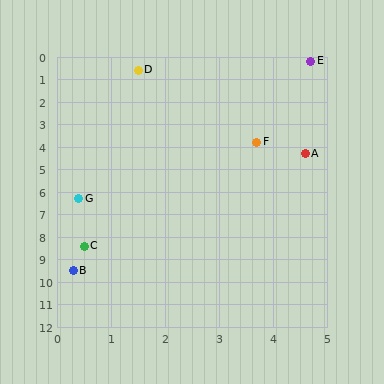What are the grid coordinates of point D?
Point D is at approximately (1.5, 0.6).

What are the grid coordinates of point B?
Point B is at approximately (0.3, 9.5).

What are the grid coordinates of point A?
Point A is at approximately (4.6, 4.3).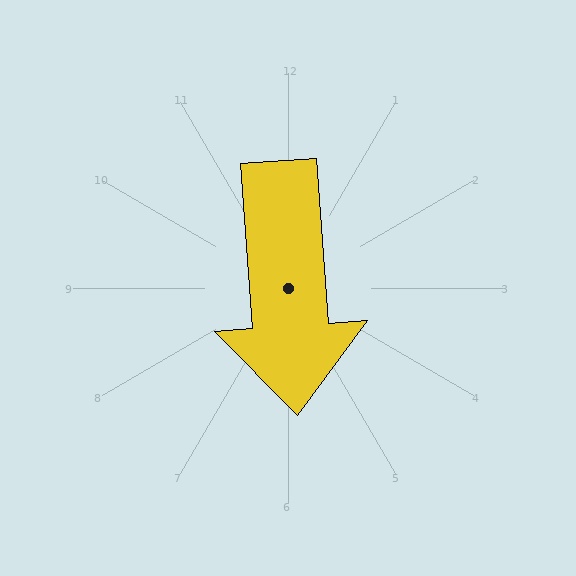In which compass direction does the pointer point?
South.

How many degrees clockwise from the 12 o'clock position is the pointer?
Approximately 176 degrees.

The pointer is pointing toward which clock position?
Roughly 6 o'clock.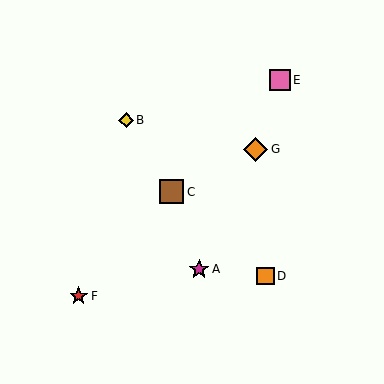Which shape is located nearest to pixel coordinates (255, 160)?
The orange diamond (labeled G) at (256, 149) is nearest to that location.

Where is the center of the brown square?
The center of the brown square is at (171, 192).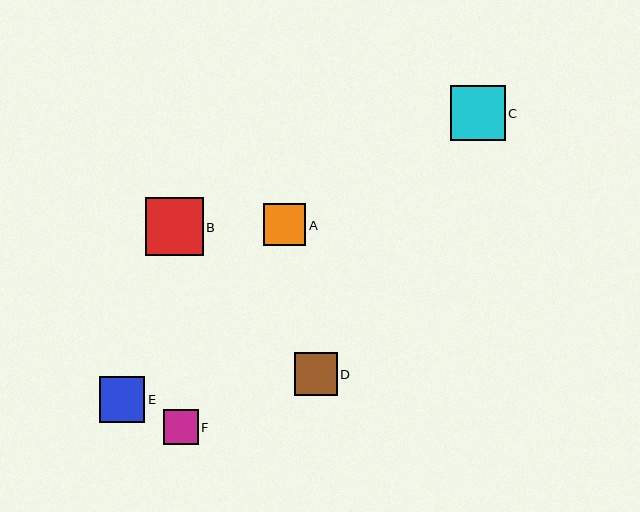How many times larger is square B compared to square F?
Square B is approximately 1.7 times the size of square F.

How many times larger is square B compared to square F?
Square B is approximately 1.7 times the size of square F.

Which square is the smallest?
Square F is the smallest with a size of approximately 35 pixels.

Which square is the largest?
Square B is the largest with a size of approximately 58 pixels.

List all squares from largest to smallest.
From largest to smallest: B, C, E, D, A, F.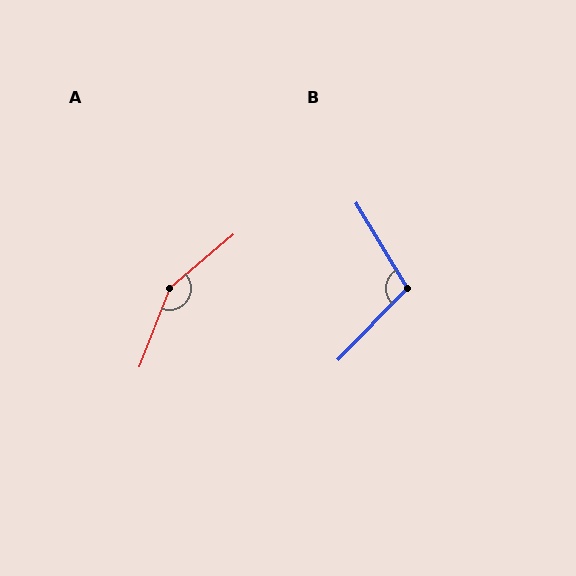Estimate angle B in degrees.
Approximately 105 degrees.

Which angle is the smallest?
B, at approximately 105 degrees.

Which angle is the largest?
A, at approximately 151 degrees.